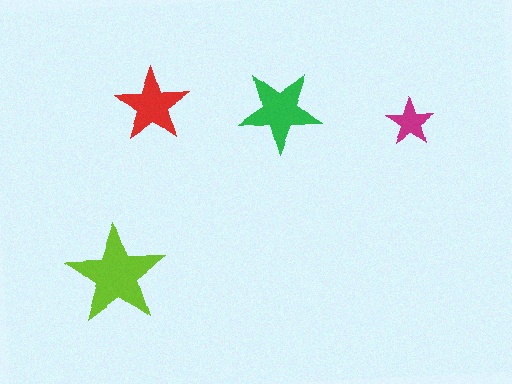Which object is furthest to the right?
The magenta star is rightmost.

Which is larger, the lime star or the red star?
The lime one.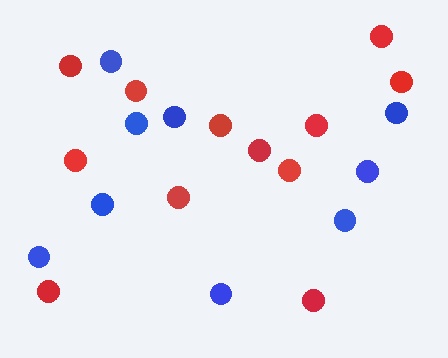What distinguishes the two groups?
There are 2 groups: one group of red circles (12) and one group of blue circles (9).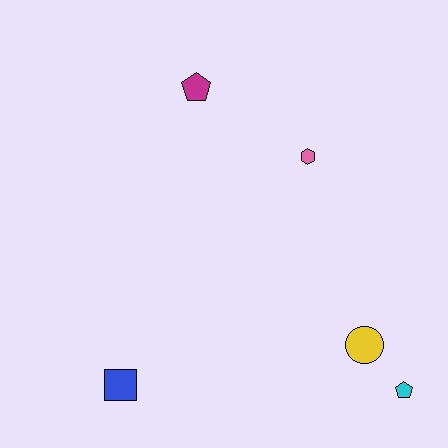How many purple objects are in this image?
There are no purple objects.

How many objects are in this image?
There are 5 objects.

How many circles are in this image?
There is 1 circle.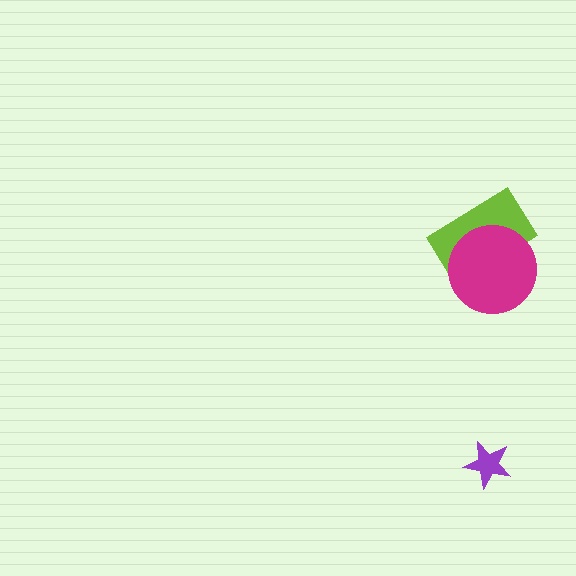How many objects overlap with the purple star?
0 objects overlap with the purple star.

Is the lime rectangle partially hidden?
Yes, it is partially covered by another shape.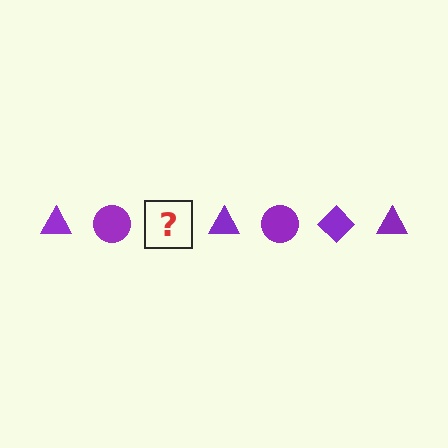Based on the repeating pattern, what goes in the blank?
The blank should be a purple diamond.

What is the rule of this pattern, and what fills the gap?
The rule is that the pattern cycles through triangle, circle, diamond shapes in purple. The gap should be filled with a purple diamond.